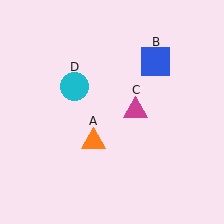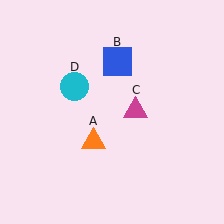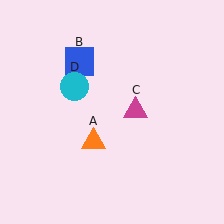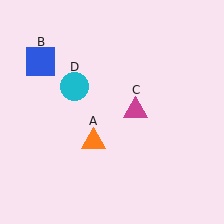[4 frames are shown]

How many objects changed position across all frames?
1 object changed position: blue square (object B).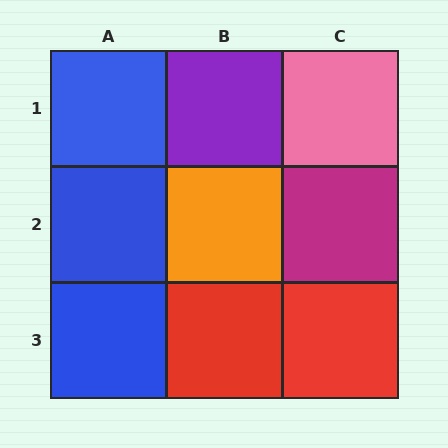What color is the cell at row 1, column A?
Blue.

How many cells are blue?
3 cells are blue.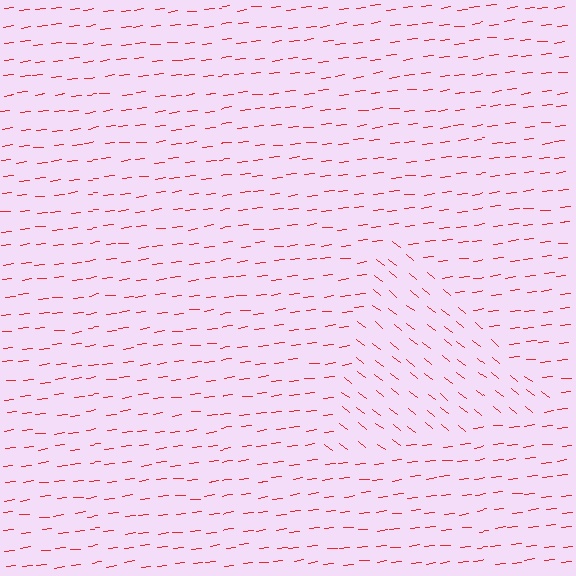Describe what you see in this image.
The image is filled with small red line segments. A triangle region in the image has lines oriented differently from the surrounding lines, creating a visible texture boundary.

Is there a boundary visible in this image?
Yes, there is a texture boundary formed by a change in line orientation.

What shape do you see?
I see a triangle.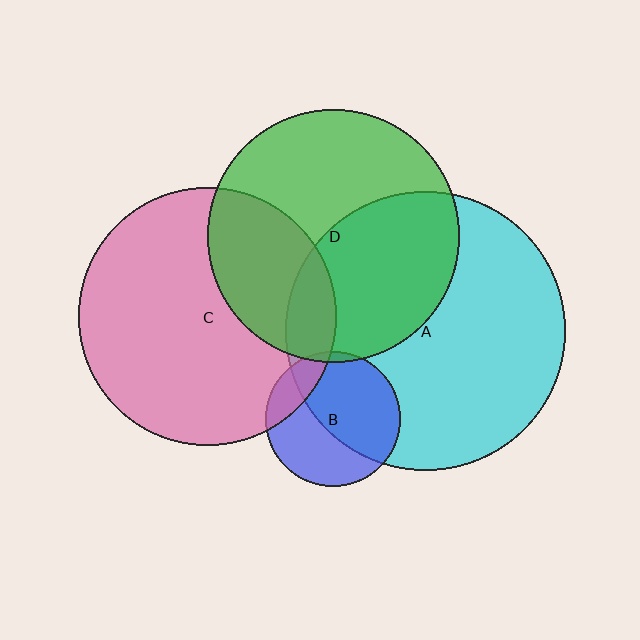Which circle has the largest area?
Circle A (cyan).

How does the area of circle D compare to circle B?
Approximately 3.5 times.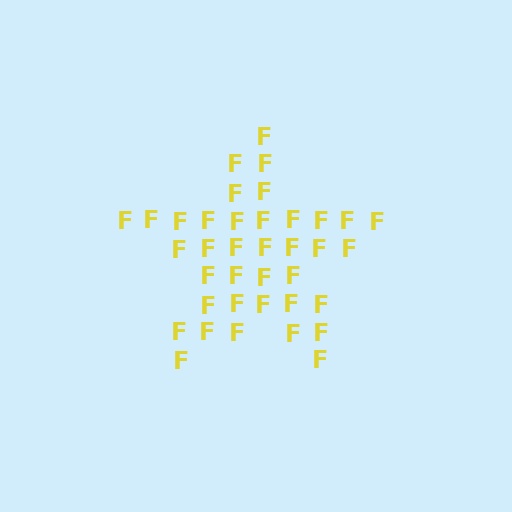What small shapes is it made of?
It is made of small letter F's.